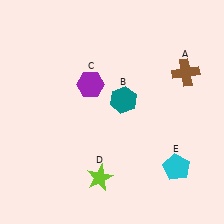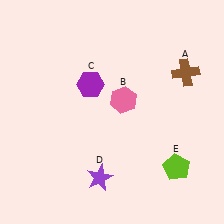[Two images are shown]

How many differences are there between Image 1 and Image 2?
There are 3 differences between the two images.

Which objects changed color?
B changed from teal to pink. D changed from lime to purple. E changed from cyan to lime.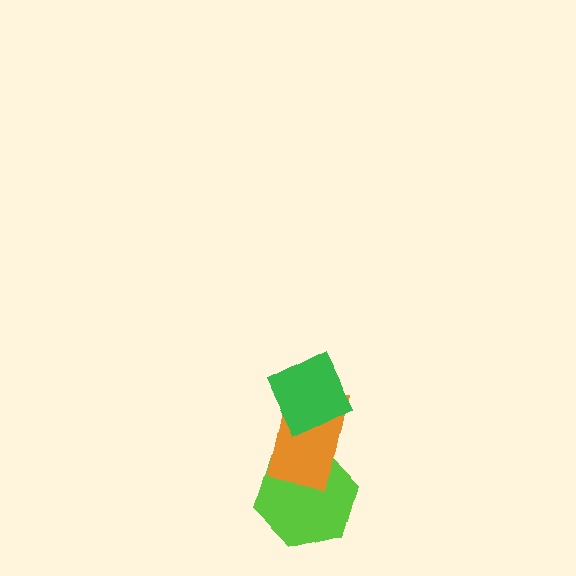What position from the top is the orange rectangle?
The orange rectangle is 2nd from the top.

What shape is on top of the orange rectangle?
The green diamond is on top of the orange rectangle.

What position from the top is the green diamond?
The green diamond is 1st from the top.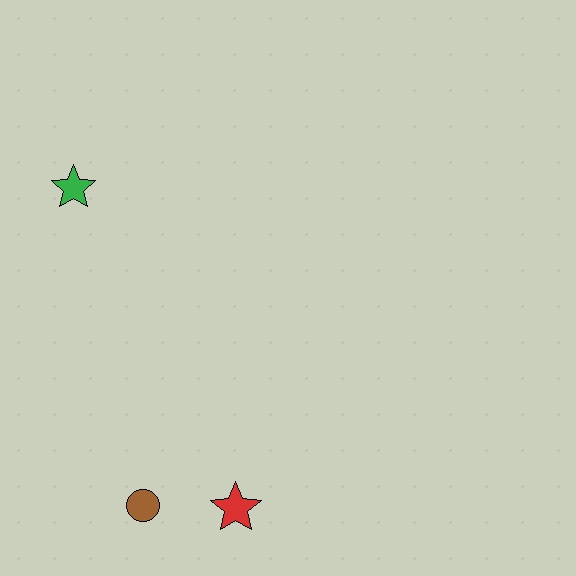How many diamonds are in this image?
There are no diamonds.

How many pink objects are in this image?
There are no pink objects.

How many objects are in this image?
There are 3 objects.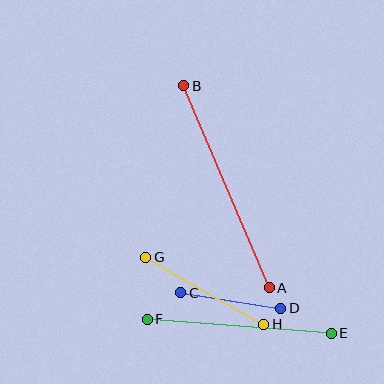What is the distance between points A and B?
The distance is approximately 220 pixels.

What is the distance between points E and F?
The distance is approximately 184 pixels.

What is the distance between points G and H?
The distance is approximately 136 pixels.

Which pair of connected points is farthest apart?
Points A and B are farthest apart.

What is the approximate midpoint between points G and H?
The midpoint is at approximately (205, 291) pixels.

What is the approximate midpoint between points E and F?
The midpoint is at approximately (239, 326) pixels.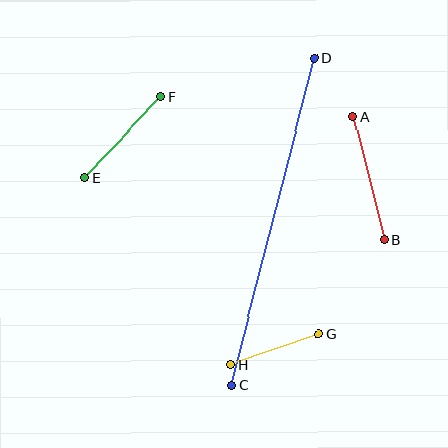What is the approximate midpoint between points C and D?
The midpoint is at approximately (273, 222) pixels.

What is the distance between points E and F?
The distance is approximately 111 pixels.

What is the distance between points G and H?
The distance is approximately 93 pixels.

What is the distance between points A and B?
The distance is approximately 127 pixels.